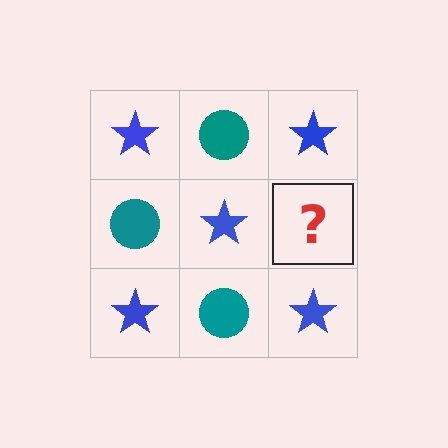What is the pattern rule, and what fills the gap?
The rule is that it alternates blue star and teal circle in a checkerboard pattern. The gap should be filled with a teal circle.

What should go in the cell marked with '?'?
The missing cell should contain a teal circle.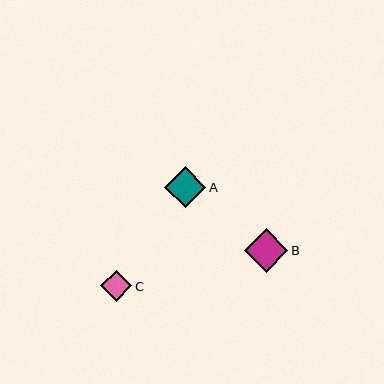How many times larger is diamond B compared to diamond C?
Diamond B is approximately 1.4 times the size of diamond C.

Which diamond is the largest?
Diamond B is the largest with a size of approximately 43 pixels.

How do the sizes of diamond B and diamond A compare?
Diamond B and diamond A are approximately the same size.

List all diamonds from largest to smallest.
From largest to smallest: B, A, C.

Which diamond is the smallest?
Diamond C is the smallest with a size of approximately 31 pixels.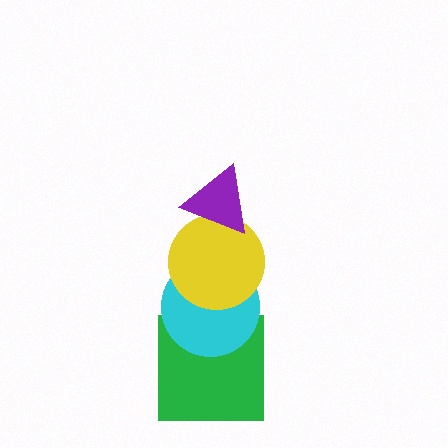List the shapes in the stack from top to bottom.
From top to bottom: the purple triangle, the yellow circle, the cyan circle, the green square.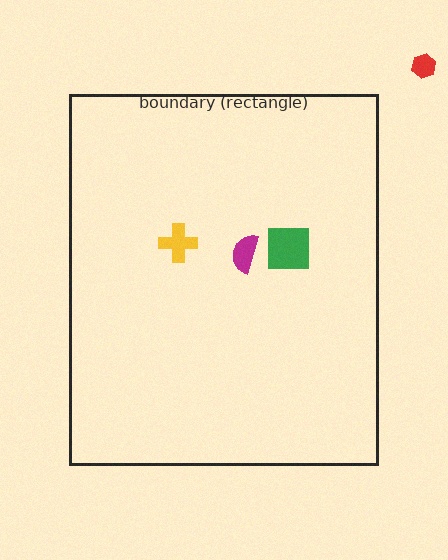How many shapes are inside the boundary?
3 inside, 1 outside.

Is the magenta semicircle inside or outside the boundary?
Inside.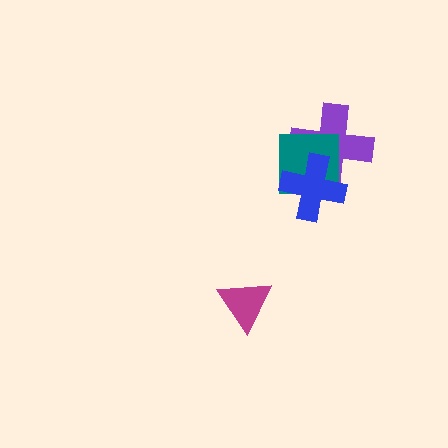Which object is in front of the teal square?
The blue cross is in front of the teal square.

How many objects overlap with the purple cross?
2 objects overlap with the purple cross.